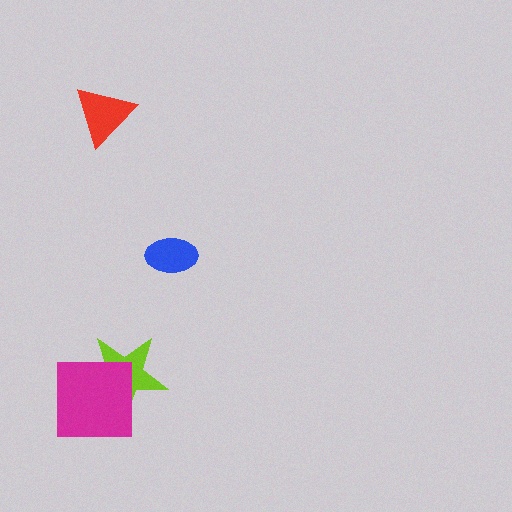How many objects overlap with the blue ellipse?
0 objects overlap with the blue ellipse.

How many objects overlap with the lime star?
1 object overlaps with the lime star.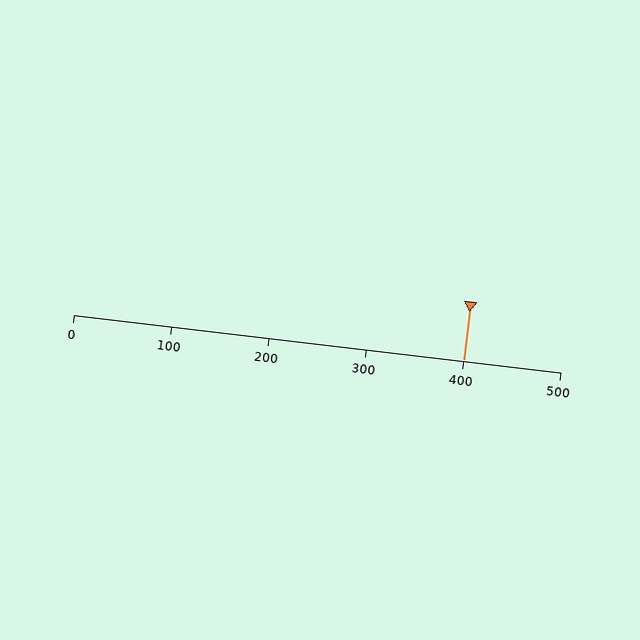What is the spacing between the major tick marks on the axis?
The major ticks are spaced 100 apart.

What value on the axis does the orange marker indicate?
The marker indicates approximately 400.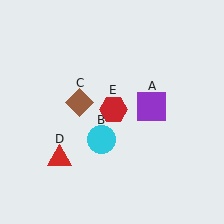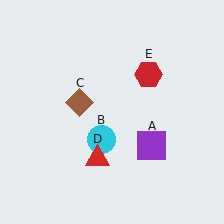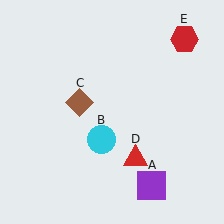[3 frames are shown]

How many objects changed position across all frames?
3 objects changed position: purple square (object A), red triangle (object D), red hexagon (object E).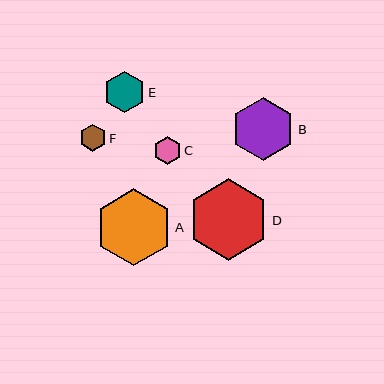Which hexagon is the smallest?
Hexagon F is the smallest with a size of approximately 27 pixels.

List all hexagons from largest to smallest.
From largest to smallest: D, A, B, E, C, F.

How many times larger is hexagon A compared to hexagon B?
Hexagon A is approximately 1.2 times the size of hexagon B.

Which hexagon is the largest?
Hexagon D is the largest with a size of approximately 81 pixels.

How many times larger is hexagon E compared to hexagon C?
Hexagon E is approximately 1.5 times the size of hexagon C.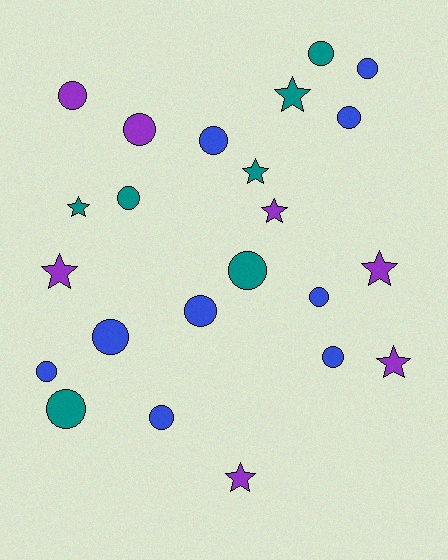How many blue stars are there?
There are no blue stars.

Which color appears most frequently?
Blue, with 9 objects.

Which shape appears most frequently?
Circle, with 15 objects.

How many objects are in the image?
There are 23 objects.